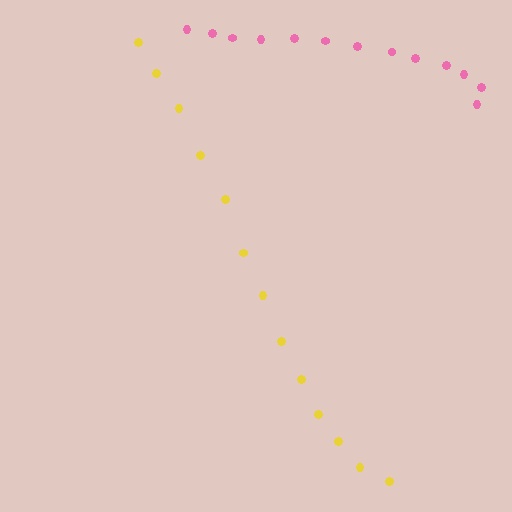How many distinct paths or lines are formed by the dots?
There are 2 distinct paths.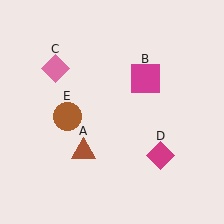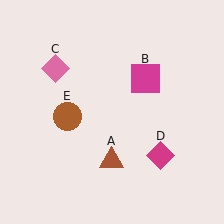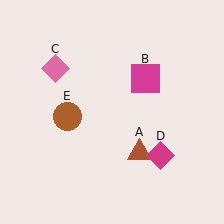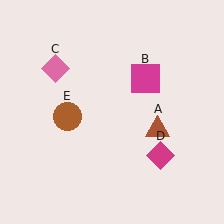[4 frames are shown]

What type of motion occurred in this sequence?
The brown triangle (object A) rotated counterclockwise around the center of the scene.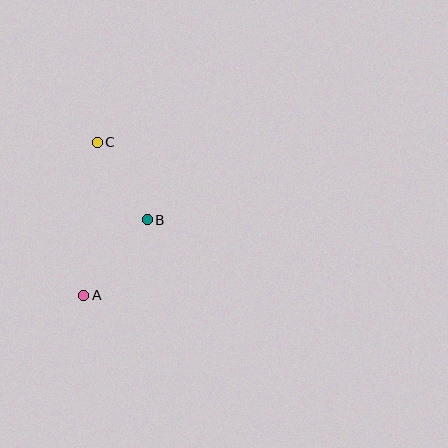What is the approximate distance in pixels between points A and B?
The distance between A and B is approximately 99 pixels.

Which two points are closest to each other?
Points B and C are closest to each other.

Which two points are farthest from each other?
Points A and C are farthest from each other.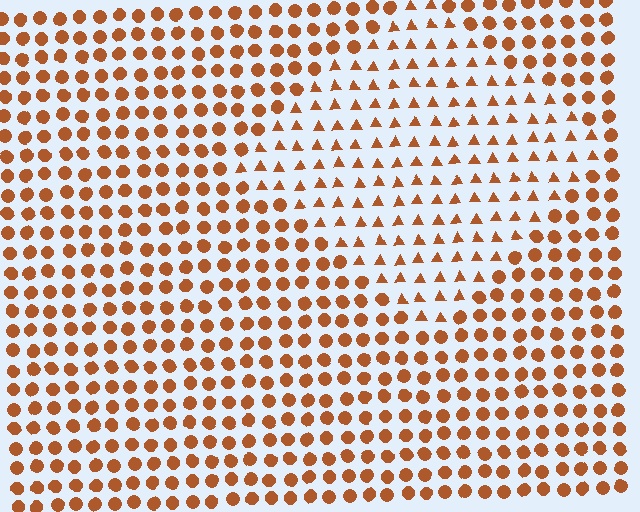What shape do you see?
I see a diamond.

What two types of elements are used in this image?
The image uses triangles inside the diamond region and circles outside it.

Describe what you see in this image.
The image is filled with small brown elements arranged in a uniform grid. A diamond-shaped region contains triangles, while the surrounding area contains circles. The boundary is defined purely by the change in element shape.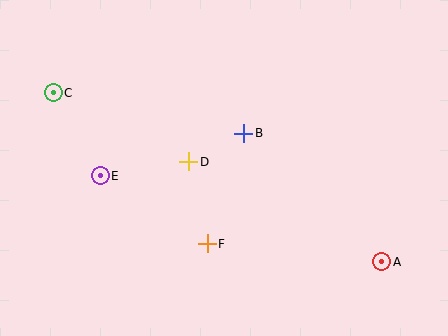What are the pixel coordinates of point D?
Point D is at (189, 162).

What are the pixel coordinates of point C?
Point C is at (53, 93).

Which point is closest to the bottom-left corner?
Point E is closest to the bottom-left corner.